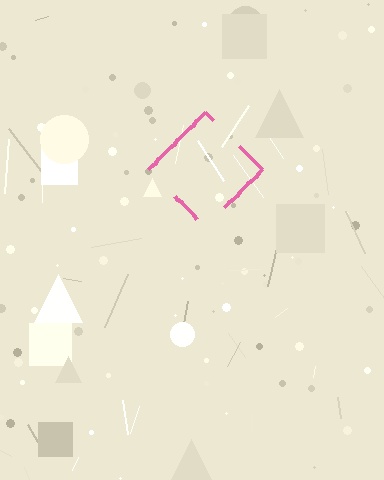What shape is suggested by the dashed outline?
The dashed outline suggests a diamond.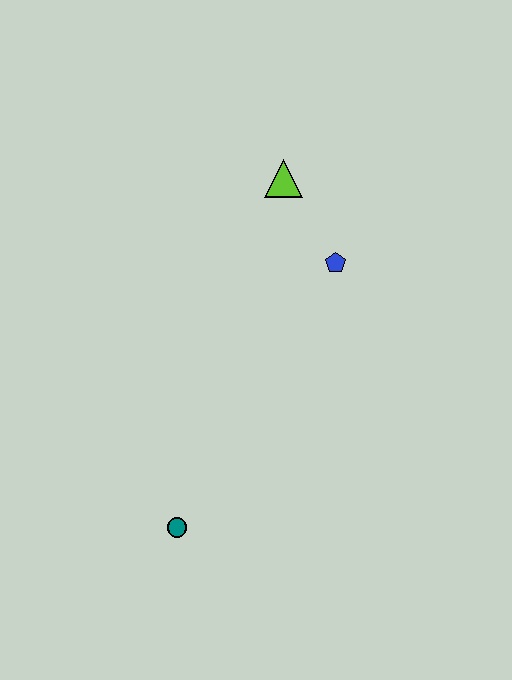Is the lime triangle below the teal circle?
No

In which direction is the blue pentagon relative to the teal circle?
The blue pentagon is above the teal circle.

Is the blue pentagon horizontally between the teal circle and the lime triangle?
No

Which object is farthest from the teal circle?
The lime triangle is farthest from the teal circle.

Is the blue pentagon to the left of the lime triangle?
No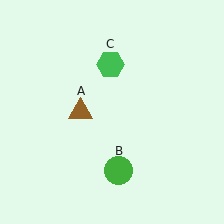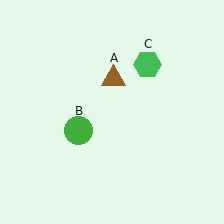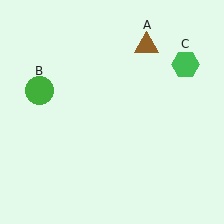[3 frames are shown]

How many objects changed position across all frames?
3 objects changed position: brown triangle (object A), green circle (object B), green hexagon (object C).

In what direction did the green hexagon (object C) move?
The green hexagon (object C) moved right.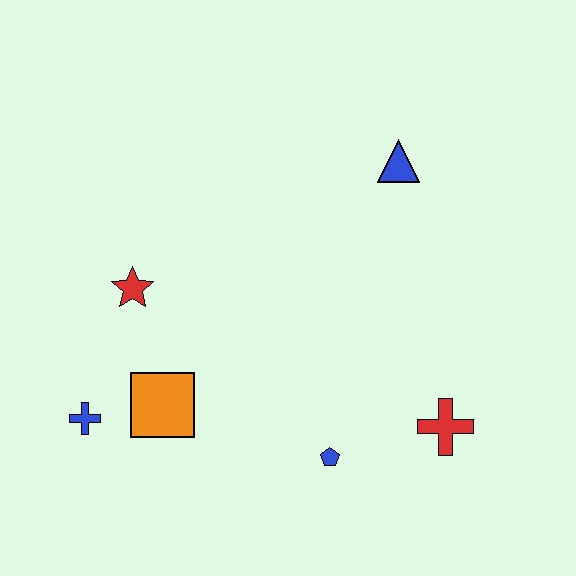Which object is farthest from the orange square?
The blue triangle is farthest from the orange square.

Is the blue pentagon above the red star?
No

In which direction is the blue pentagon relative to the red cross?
The blue pentagon is to the left of the red cross.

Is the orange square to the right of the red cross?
No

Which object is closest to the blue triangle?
The red cross is closest to the blue triangle.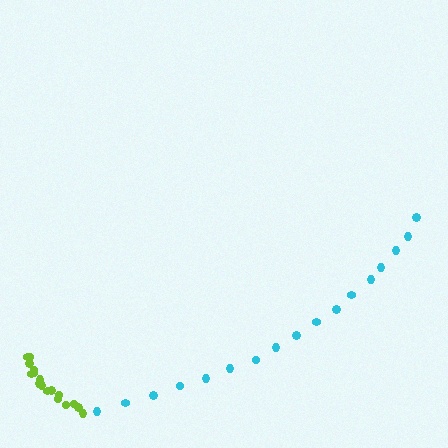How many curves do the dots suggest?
There are 2 distinct paths.